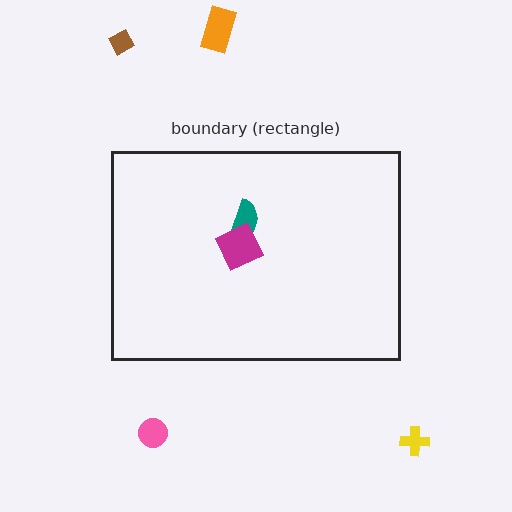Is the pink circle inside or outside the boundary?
Outside.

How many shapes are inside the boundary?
2 inside, 4 outside.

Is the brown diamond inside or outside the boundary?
Outside.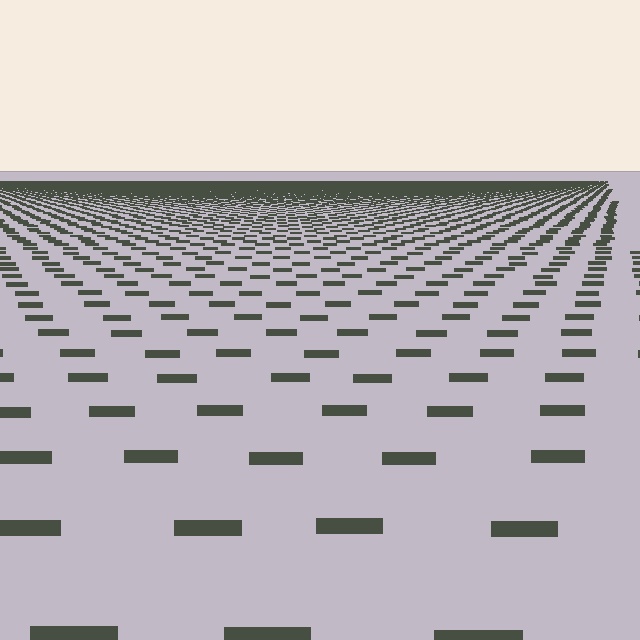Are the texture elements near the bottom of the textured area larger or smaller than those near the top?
Larger. Near the bottom, elements are closer to the viewer and appear at a bigger on-screen size.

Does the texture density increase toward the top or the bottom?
Density increases toward the top.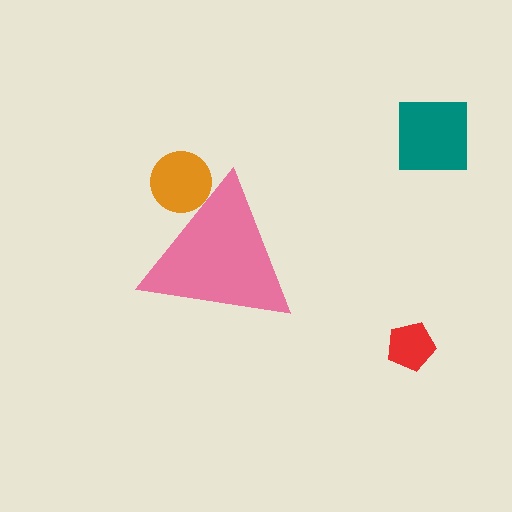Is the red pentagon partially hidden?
No, the red pentagon is fully visible.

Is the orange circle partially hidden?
Yes, the orange circle is partially hidden behind the pink triangle.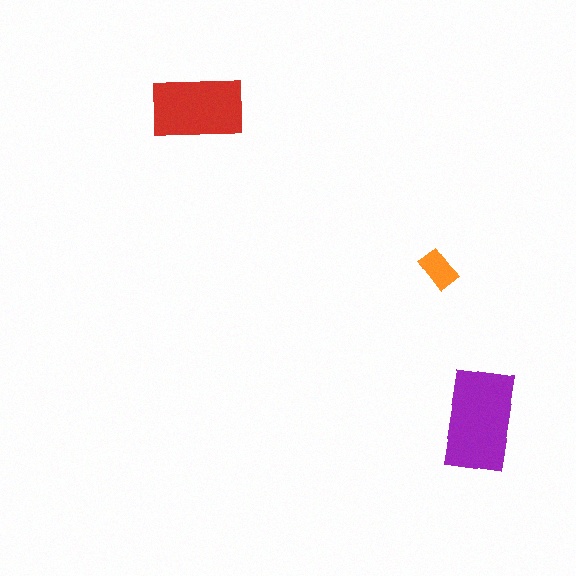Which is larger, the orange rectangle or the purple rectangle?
The purple one.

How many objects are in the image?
There are 3 objects in the image.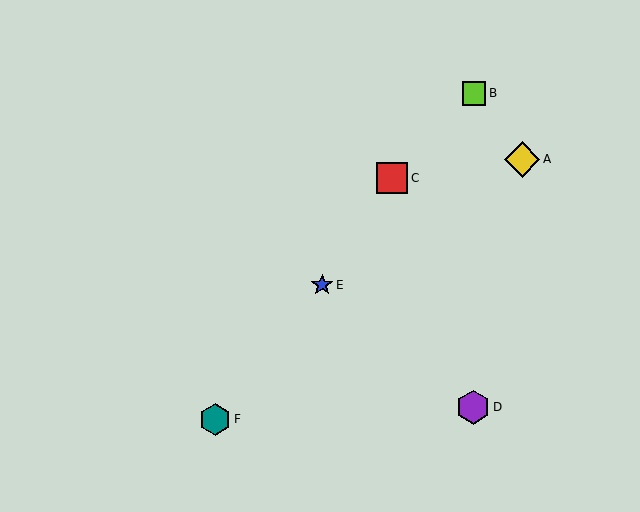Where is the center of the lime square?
The center of the lime square is at (474, 93).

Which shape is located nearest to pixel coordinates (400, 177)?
The red square (labeled C) at (392, 178) is nearest to that location.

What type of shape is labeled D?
Shape D is a purple hexagon.